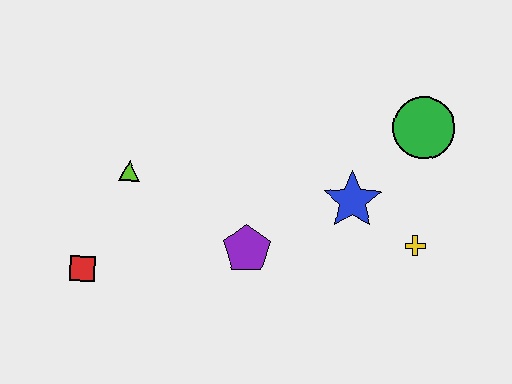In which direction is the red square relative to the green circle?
The red square is to the left of the green circle.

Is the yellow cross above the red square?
Yes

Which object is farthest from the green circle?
The red square is farthest from the green circle.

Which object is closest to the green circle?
The blue star is closest to the green circle.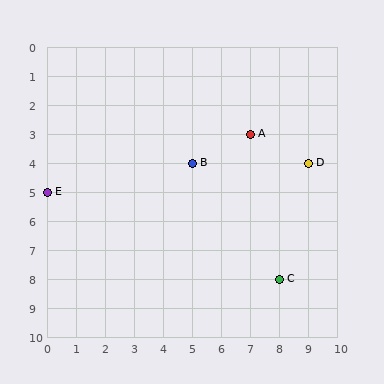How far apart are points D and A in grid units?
Points D and A are 2 columns and 1 row apart (about 2.2 grid units diagonally).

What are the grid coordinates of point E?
Point E is at grid coordinates (0, 5).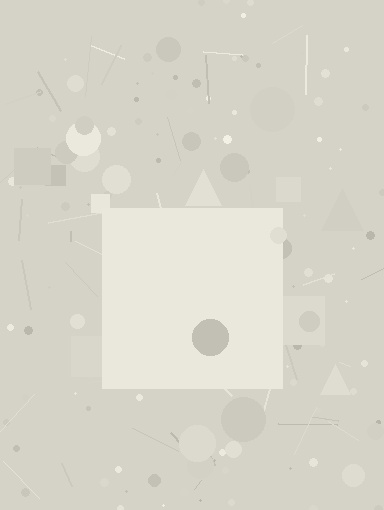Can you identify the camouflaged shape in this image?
The camouflaged shape is a square.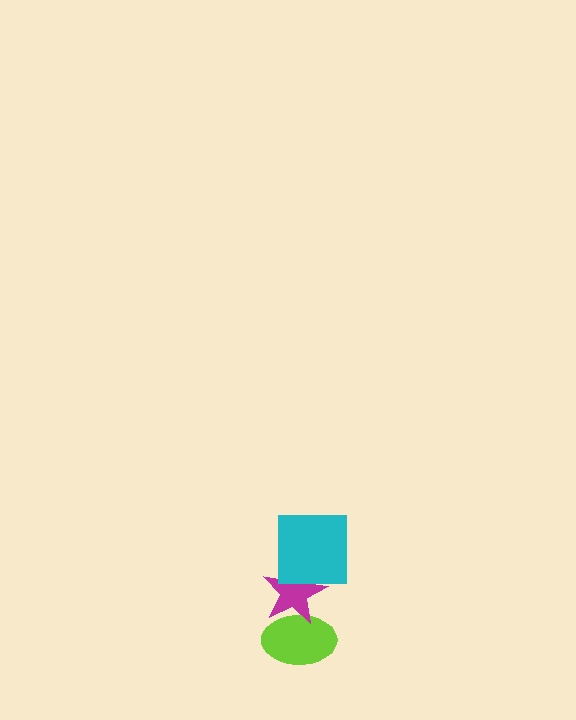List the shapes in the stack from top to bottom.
From top to bottom: the cyan square, the magenta star, the lime ellipse.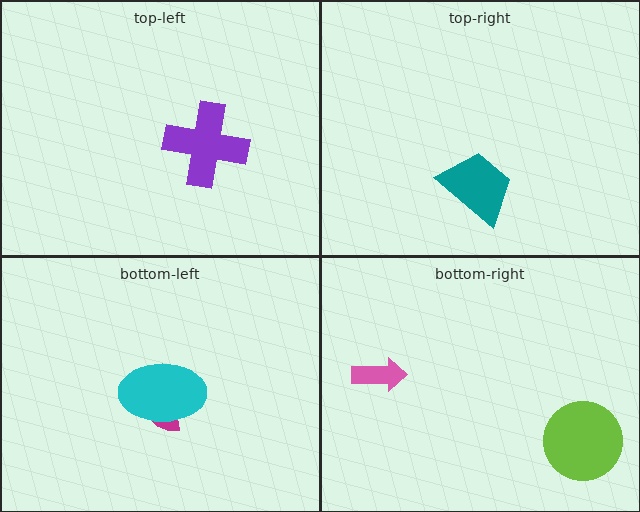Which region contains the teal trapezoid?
The top-right region.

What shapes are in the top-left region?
The purple cross.